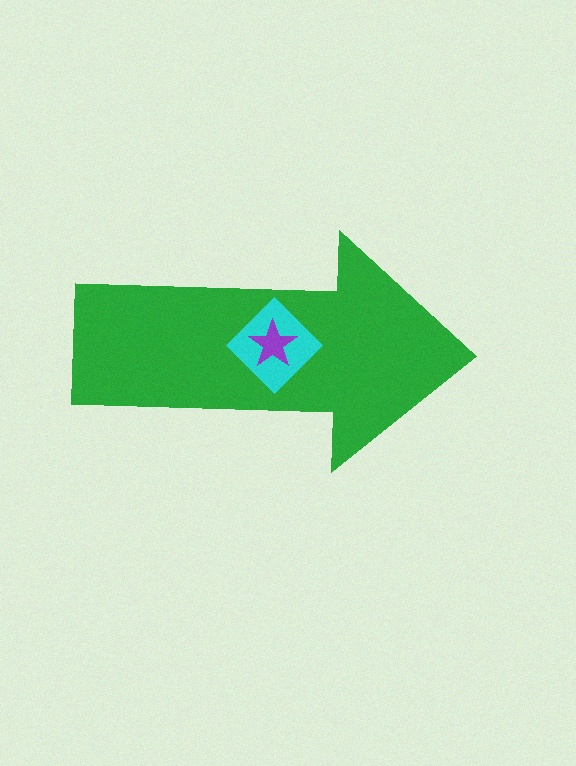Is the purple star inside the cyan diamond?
Yes.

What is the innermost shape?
The purple star.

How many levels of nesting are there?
3.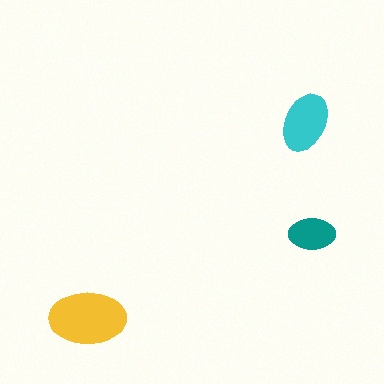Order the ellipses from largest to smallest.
the yellow one, the cyan one, the teal one.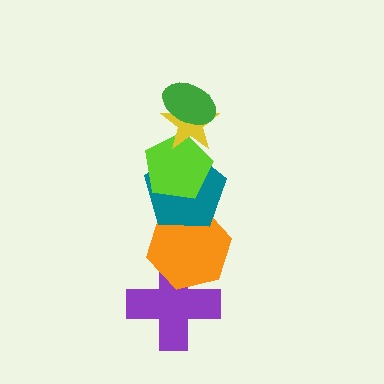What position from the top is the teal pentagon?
The teal pentagon is 4th from the top.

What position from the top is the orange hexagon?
The orange hexagon is 5th from the top.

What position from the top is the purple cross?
The purple cross is 6th from the top.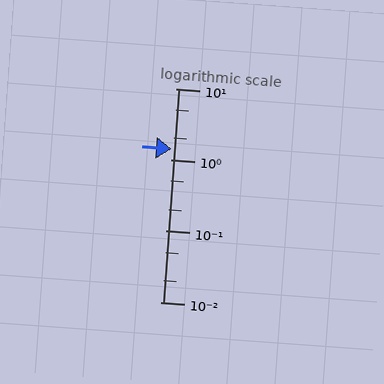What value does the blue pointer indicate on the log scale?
The pointer indicates approximately 1.4.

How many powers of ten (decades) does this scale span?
The scale spans 3 decades, from 0.01 to 10.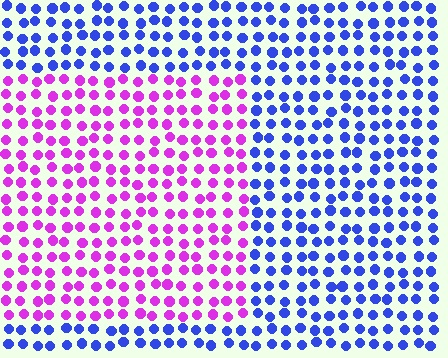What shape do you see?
I see a rectangle.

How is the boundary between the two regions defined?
The boundary is defined purely by a slight shift in hue (about 65 degrees). Spacing, size, and orientation are identical on both sides.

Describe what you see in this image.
The image is filled with small blue elements in a uniform arrangement. A rectangle-shaped region is visible where the elements are tinted to a slightly different hue, forming a subtle color boundary.